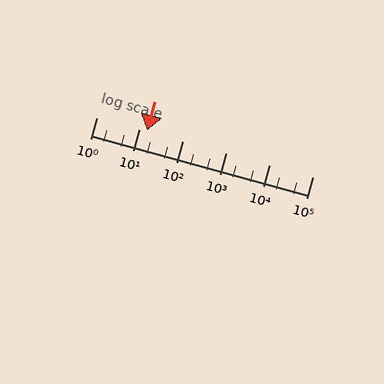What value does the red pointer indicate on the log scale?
The pointer indicates approximately 15.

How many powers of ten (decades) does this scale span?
The scale spans 5 decades, from 1 to 100000.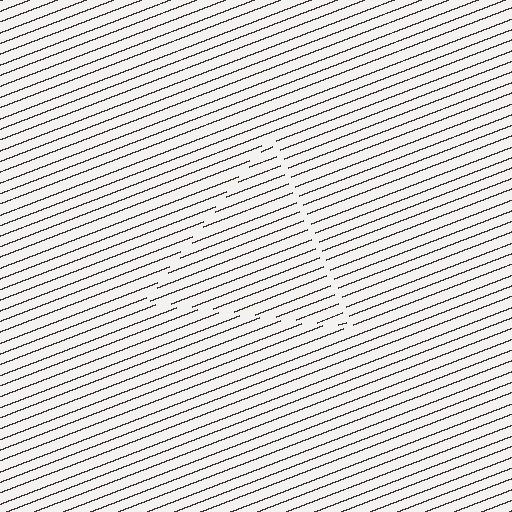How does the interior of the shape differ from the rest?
The interior of the shape contains the same grating, shifted by half a period — the contour is defined by the phase discontinuity where line-ends from the inner and outer gratings abut.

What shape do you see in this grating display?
An illusory triangle. The interior of the shape contains the same grating, shifted by half a period — the contour is defined by the phase discontinuity where line-ends from the inner and outer gratings abut.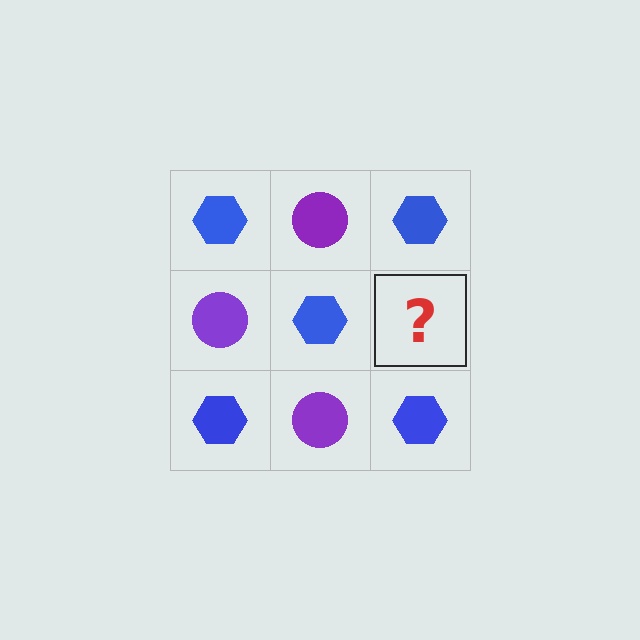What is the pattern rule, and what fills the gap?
The rule is that it alternates blue hexagon and purple circle in a checkerboard pattern. The gap should be filled with a purple circle.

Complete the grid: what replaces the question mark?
The question mark should be replaced with a purple circle.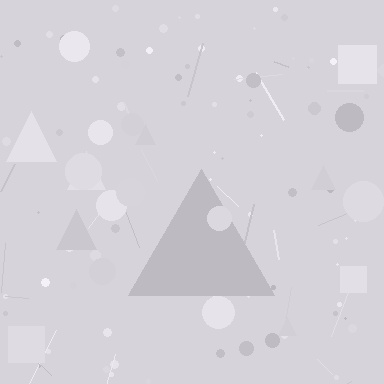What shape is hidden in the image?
A triangle is hidden in the image.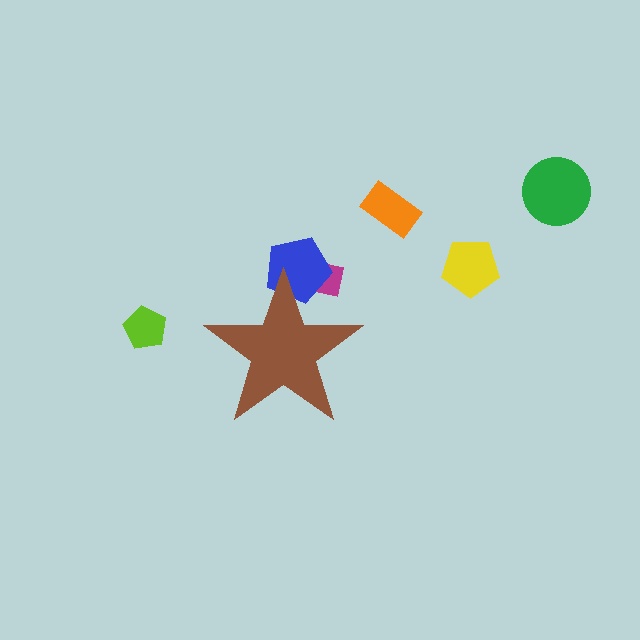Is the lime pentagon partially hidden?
No, the lime pentagon is fully visible.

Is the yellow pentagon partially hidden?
No, the yellow pentagon is fully visible.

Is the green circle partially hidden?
No, the green circle is fully visible.